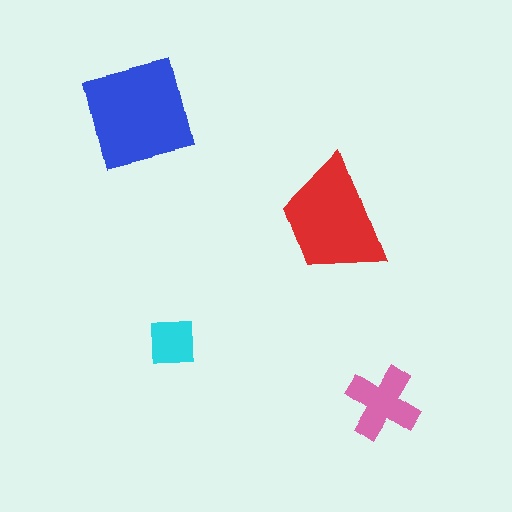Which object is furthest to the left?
The blue square is leftmost.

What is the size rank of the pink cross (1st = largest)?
3rd.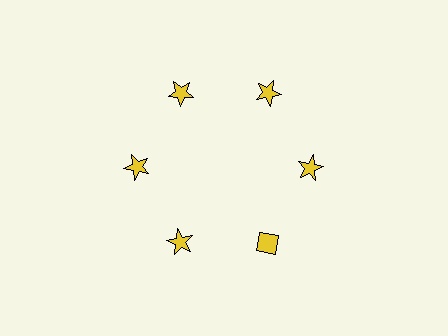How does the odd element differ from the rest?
It has a different shape: diamond instead of star.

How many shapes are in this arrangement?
There are 6 shapes arranged in a ring pattern.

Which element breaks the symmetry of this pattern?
The yellow diamond at roughly the 5 o'clock position breaks the symmetry. All other shapes are yellow stars.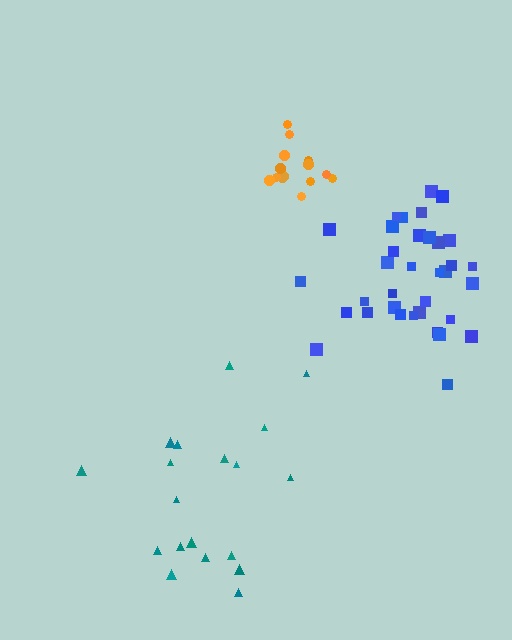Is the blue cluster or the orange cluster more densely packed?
Orange.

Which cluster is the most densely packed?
Orange.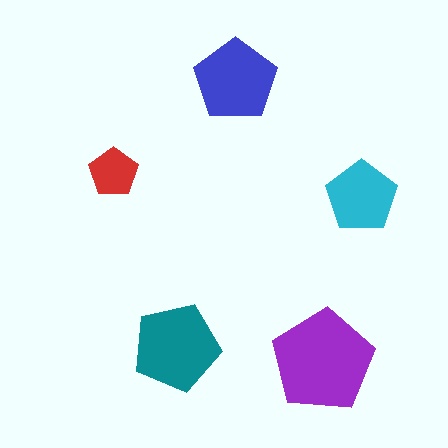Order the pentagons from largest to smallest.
the purple one, the teal one, the blue one, the cyan one, the red one.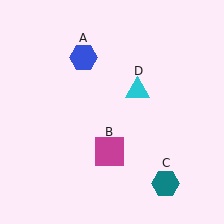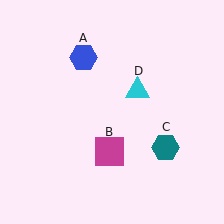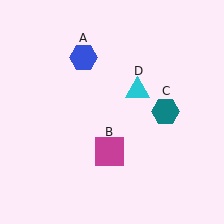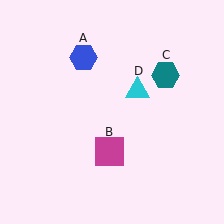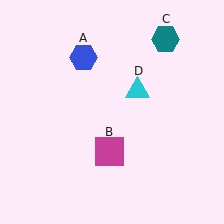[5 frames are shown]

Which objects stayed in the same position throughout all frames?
Blue hexagon (object A) and magenta square (object B) and cyan triangle (object D) remained stationary.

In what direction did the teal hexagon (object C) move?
The teal hexagon (object C) moved up.